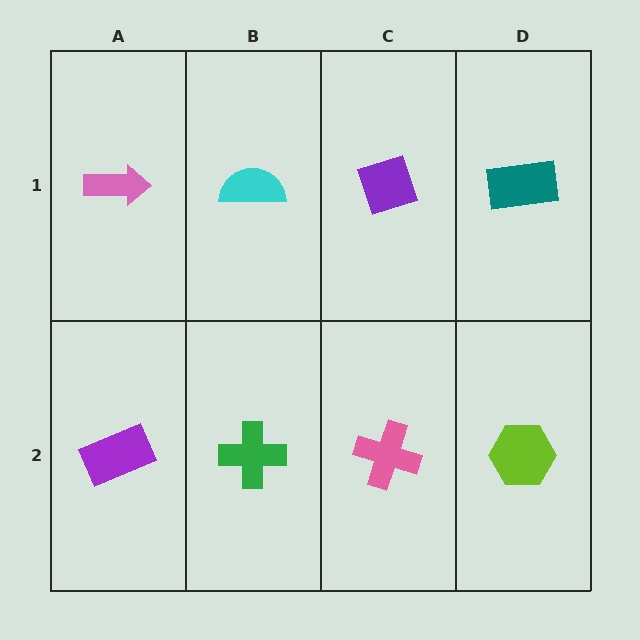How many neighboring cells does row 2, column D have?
2.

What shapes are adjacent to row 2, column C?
A purple diamond (row 1, column C), a green cross (row 2, column B), a lime hexagon (row 2, column D).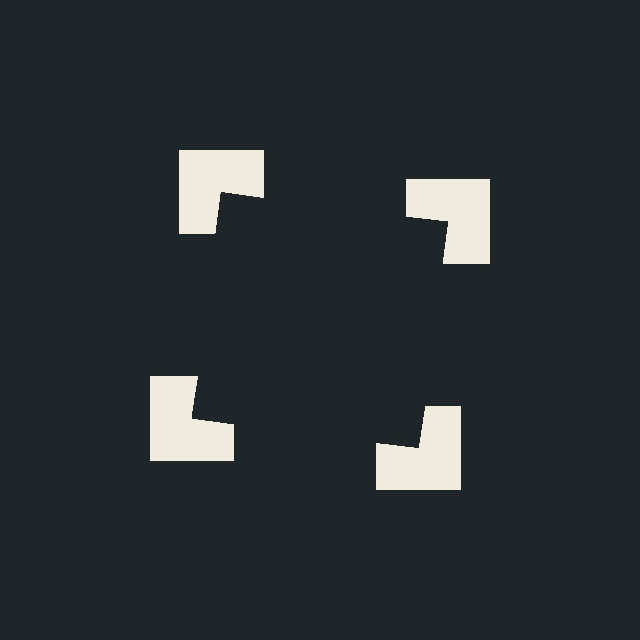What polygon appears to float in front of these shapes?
An illusory square — its edges are inferred from the aligned wedge cuts in the notched squares, not physically drawn.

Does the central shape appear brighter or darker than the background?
It typically appears slightly darker than the background, even though no actual brightness change is drawn.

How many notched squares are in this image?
There are 4 — one at each vertex of the illusory square.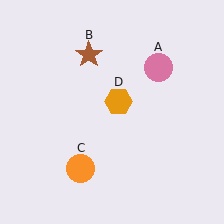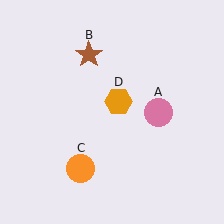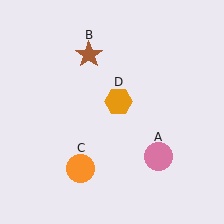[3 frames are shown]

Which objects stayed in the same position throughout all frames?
Brown star (object B) and orange circle (object C) and orange hexagon (object D) remained stationary.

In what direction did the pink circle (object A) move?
The pink circle (object A) moved down.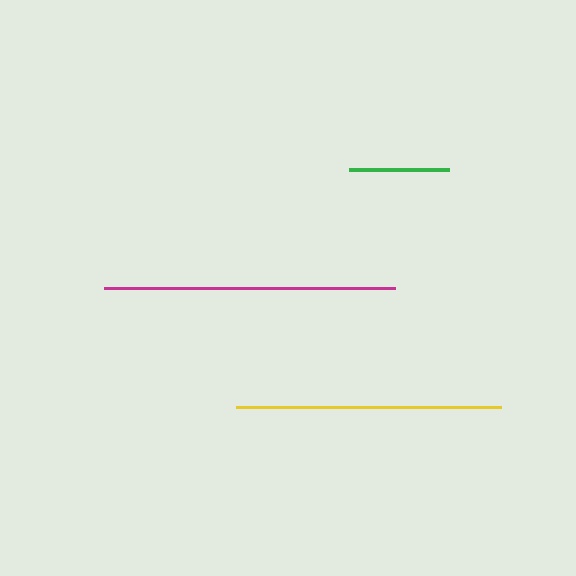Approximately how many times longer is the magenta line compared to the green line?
The magenta line is approximately 2.9 times the length of the green line.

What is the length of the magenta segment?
The magenta segment is approximately 291 pixels long.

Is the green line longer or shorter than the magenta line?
The magenta line is longer than the green line.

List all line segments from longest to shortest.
From longest to shortest: magenta, yellow, green.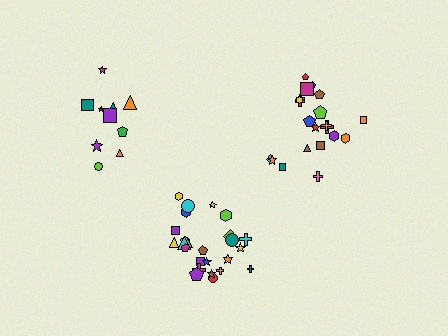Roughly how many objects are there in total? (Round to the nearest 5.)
Roughly 55 objects in total.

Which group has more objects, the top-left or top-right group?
The top-right group.